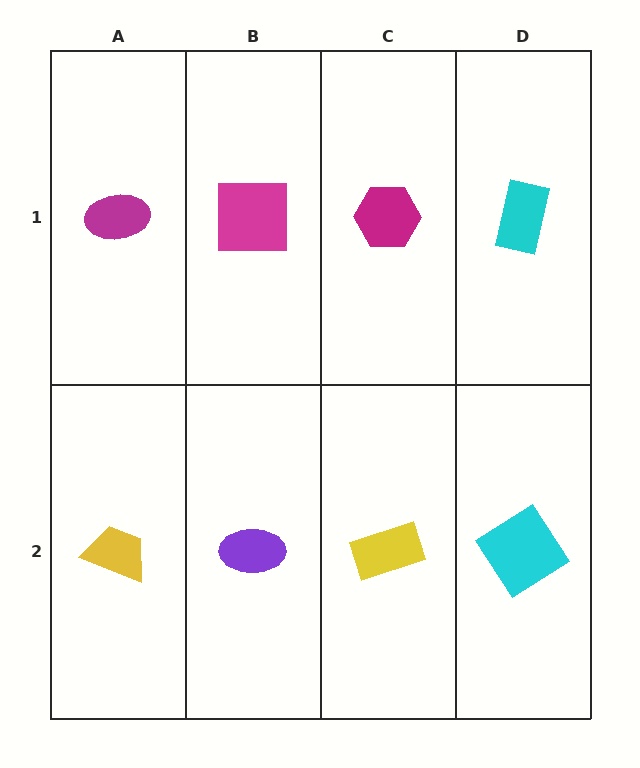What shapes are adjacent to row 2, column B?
A magenta square (row 1, column B), a yellow trapezoid (row 2, column A), a yellow rectangle (row 2, column C).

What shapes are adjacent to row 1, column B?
A purple ellipse (row 2, column B), a magenta ellipse (row 1, column A), a magenta hexagon (row 1, column C).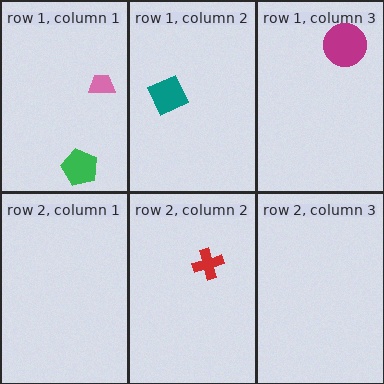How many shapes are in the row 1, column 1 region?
2.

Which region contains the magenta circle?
The row 1, column 3 region.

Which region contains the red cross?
The row 2, column 2 region.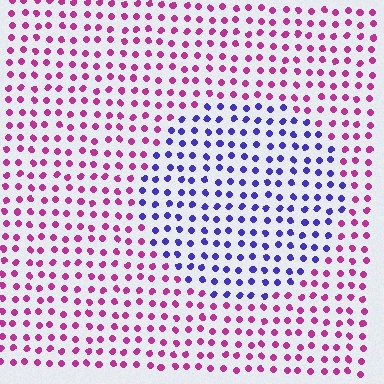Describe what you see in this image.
The image is filled with small magenta elements in a uniform arrangement. A circle-shaped region is visible where the elements are tinted to a slightly different hue, forming a subtle color boundary.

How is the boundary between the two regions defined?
The boundary is defined purely by a slight shift in hue (about 68 degrees). Spacing, size, and orientation are identical on both sides.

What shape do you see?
I see a circle.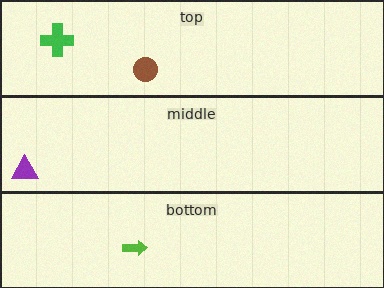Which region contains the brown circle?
The top region.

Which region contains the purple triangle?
The middle region.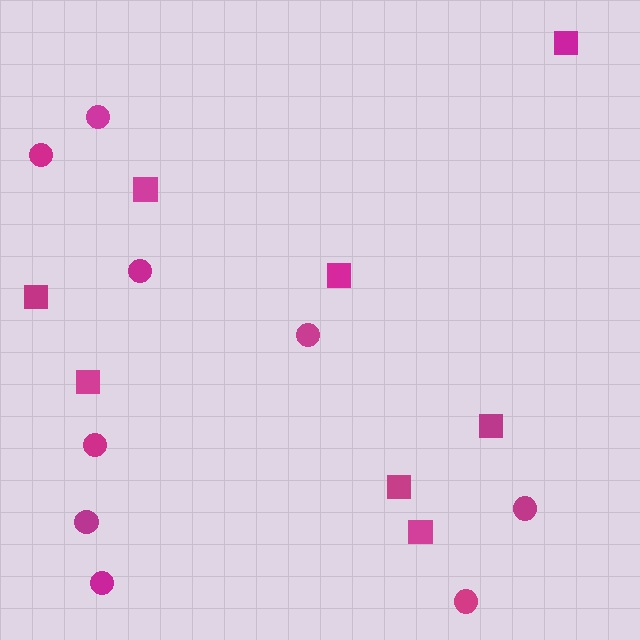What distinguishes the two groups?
There are 2 groups: one group of circles (9) and one group of squares (8).